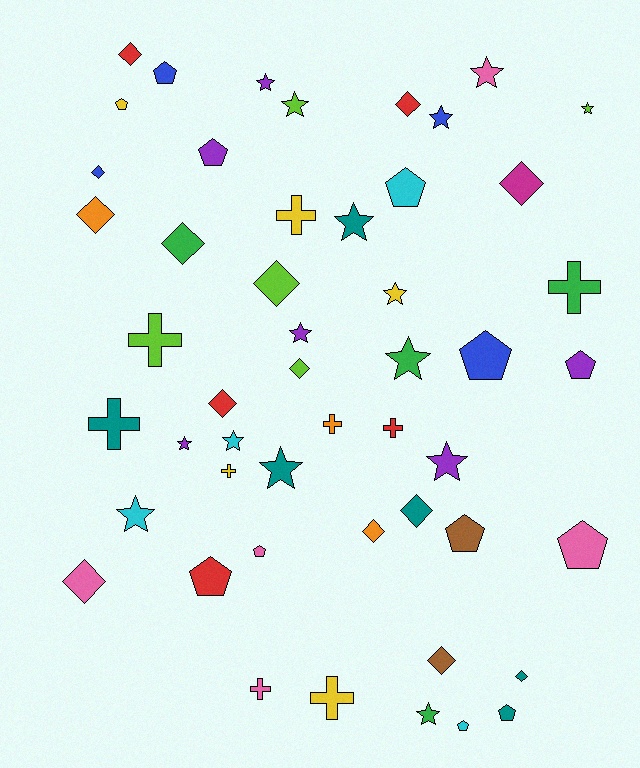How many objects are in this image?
There are 50 objects.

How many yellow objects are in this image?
There are 5 yellow objects.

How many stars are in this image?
There are 15 stars.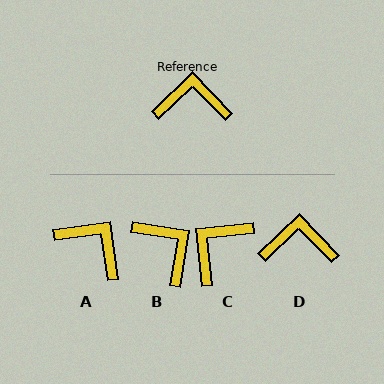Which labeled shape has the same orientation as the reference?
D.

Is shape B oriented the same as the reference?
No, it is off by about 53 degrees.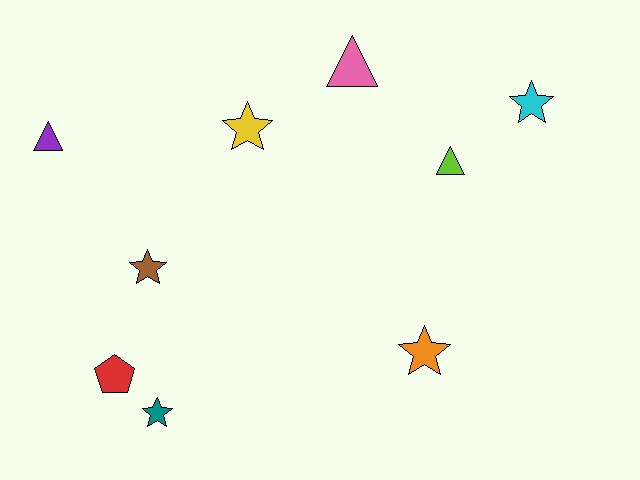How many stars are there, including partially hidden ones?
There are 5 stars.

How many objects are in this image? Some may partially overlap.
There are 9 objects.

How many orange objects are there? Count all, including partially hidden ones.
There is 1 orange object.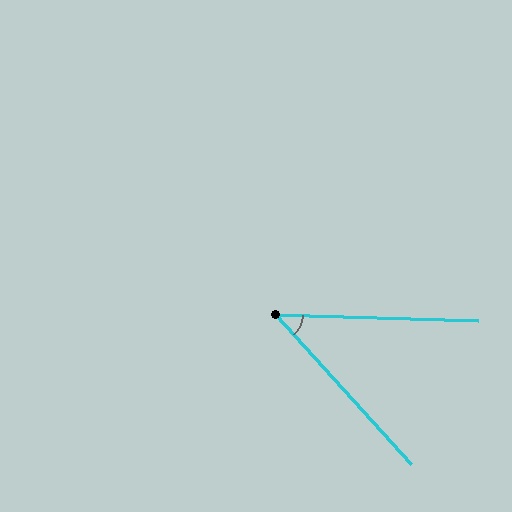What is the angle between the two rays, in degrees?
Approximately 46 degrees.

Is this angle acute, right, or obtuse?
It is acute.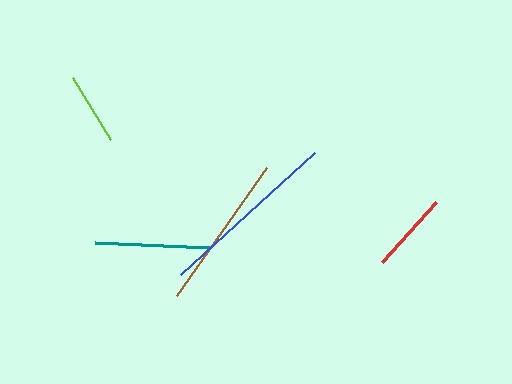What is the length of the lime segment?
The lime segment is approximately 73 pixels long.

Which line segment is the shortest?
The lime line is the shortest at approximately 73 pixels.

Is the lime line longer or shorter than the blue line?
The blue line is longer than the lime line.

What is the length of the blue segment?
The blue segment is approximately 182 pixels long.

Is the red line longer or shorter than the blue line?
The blue line is longer than the red line.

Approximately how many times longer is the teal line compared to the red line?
The teal line is approximately 1.4 times the length of the red line.